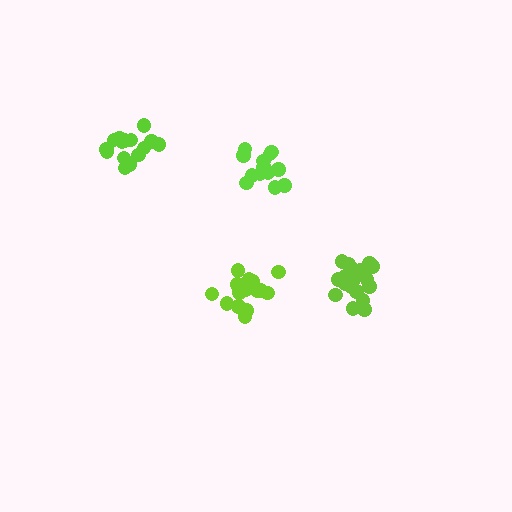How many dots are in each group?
Group 1: 15 dots, Group 2: 19 dots, Group 3: 19 dots, Group 4: 15 dots (68 total).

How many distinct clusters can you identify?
There are 4 distinct clusters.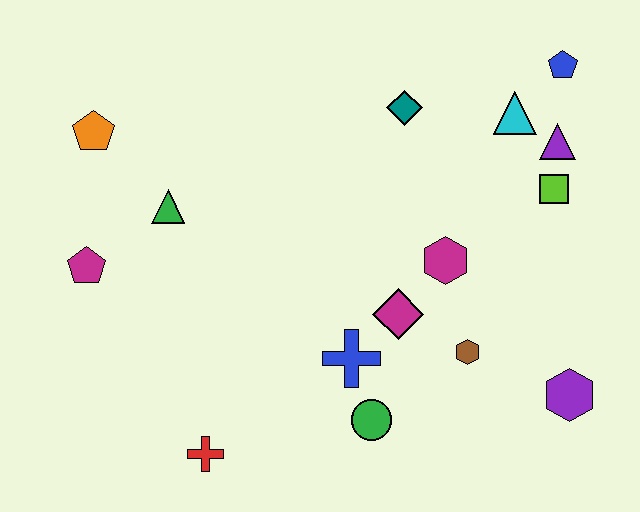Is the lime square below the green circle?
No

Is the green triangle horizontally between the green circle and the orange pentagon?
Yes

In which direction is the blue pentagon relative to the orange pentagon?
The blue pentagon is to the right of the orange pentagon.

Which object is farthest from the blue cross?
The blue pentagon is farthest from the blue cross.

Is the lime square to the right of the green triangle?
Yes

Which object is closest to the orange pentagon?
The green triangle is closest to the orange pentagon.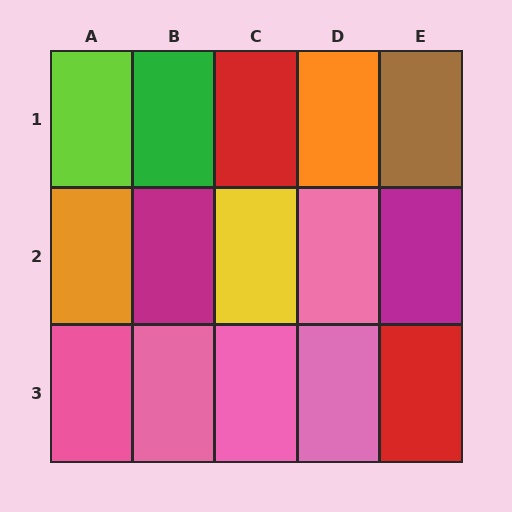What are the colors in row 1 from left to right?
Lime, green, red, orange, brown.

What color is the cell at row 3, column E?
Red.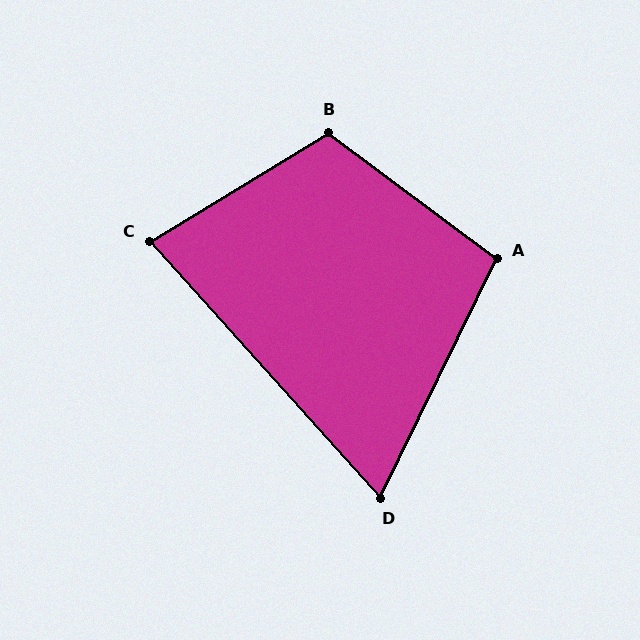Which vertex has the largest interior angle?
B, at approximately 112 degrees.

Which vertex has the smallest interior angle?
D, at approximately 68 degrees.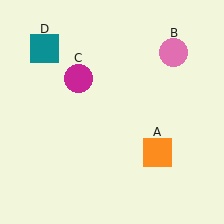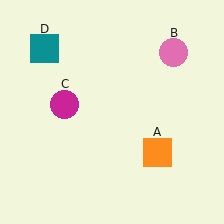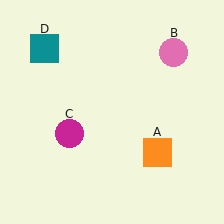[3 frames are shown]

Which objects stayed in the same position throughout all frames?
Orange square (object A) and pink circle (object B) and teal square (object D) remained stationary.